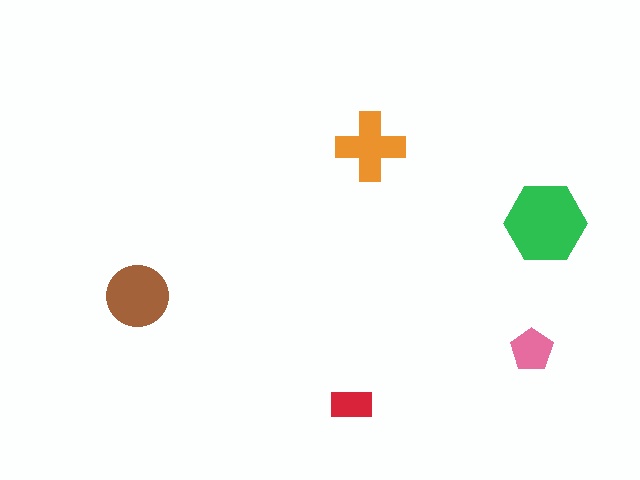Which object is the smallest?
The red rectangle.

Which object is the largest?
The green hexagon.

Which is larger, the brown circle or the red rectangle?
The brown circle.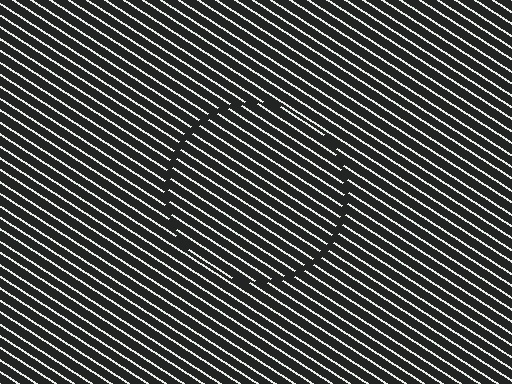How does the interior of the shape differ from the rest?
The interior of the shape contains the same grating, shifted by half a period — the contour is defined by the phase discontinuity where line-ends from the inner and outer gratings abut.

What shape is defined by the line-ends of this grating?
An illusory circle. The interior of the shape contains the same grating, shifted by half a period — the contour is defined by the phase discontinuity where line-ends from the inner and outer gratings abut.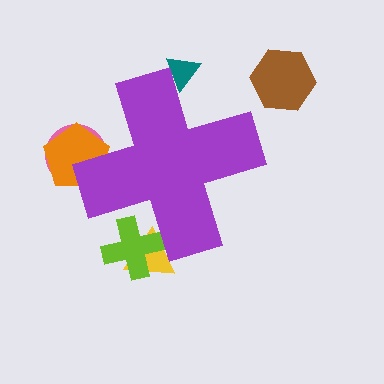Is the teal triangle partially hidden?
Yes, the teal triangle is partially hidden behind the purple cross.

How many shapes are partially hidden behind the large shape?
5 shapes are partially hidden.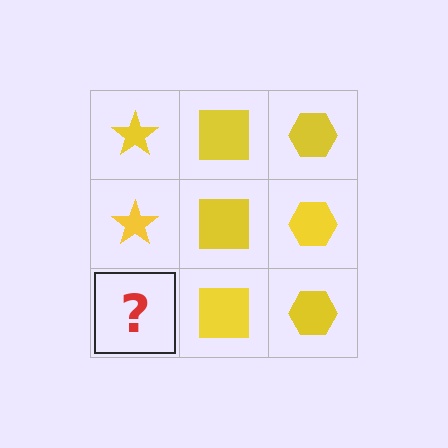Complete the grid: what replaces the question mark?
The question mark should be replaced with a yellow star.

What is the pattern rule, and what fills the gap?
The rule is that each column has a consistent shape. The gap should be filled with a yellow star.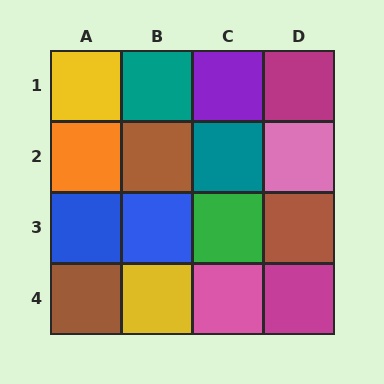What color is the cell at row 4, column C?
Pink.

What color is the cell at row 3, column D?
Brown.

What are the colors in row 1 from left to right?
Yellow, teal, purple, magenta.